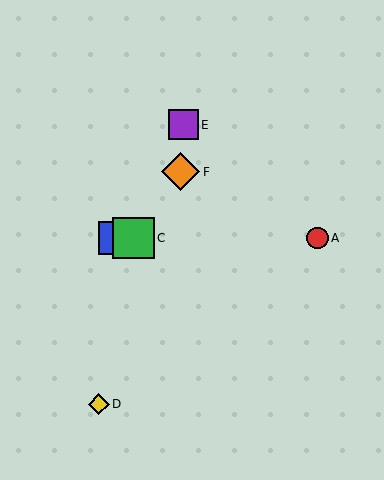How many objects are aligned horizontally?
3 objects (A, B, C) are aligned horizontally.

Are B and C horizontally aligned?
Yes, both are at y≈238.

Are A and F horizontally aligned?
No, A is at y≈238 and F is at y≈172.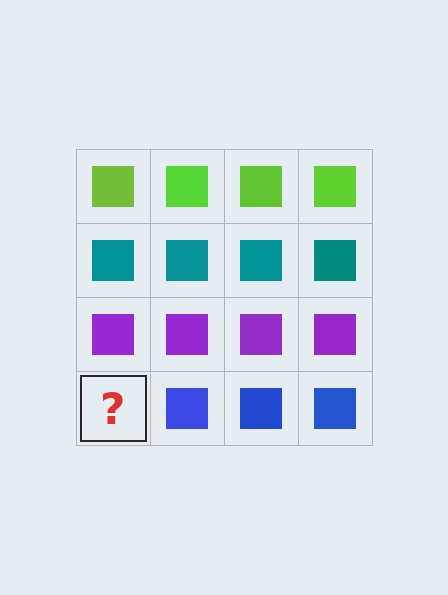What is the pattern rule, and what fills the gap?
The rule is that each row has a consistent color. The gap should be filled with a blue square.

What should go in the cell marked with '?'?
The missing cell should contain a blue square.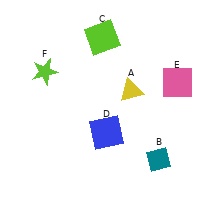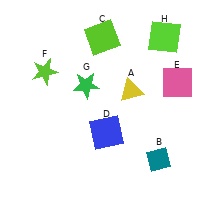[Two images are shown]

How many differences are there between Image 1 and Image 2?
There are 2 differences between the two images.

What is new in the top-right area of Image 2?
A lime square (H) was added in the top-right area of Image 2.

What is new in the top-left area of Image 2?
A green star (G) was added in the top-left area of Image 2.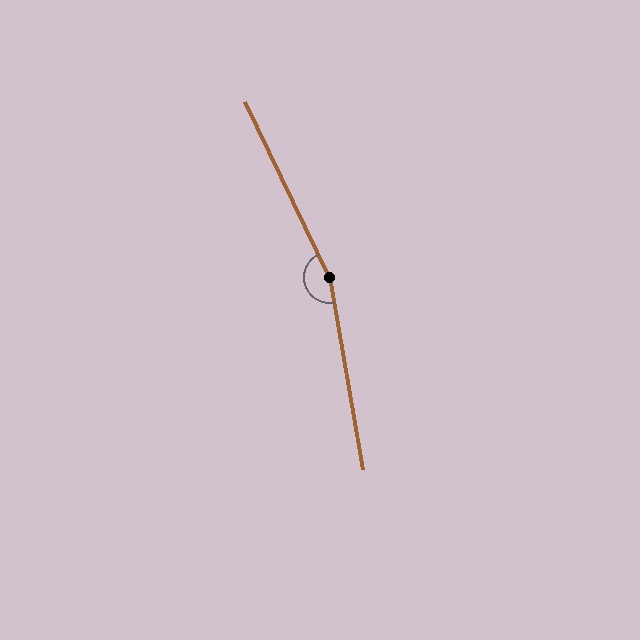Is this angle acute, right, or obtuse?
It is obtuse.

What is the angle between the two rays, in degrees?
Approximately 164 degrees.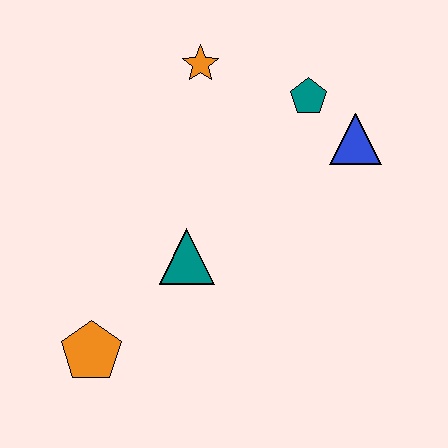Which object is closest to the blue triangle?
The teal pentagon is closest to the blue triangle.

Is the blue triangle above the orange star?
No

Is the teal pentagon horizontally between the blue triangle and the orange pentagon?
Yes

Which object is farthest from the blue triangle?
The orange pentagon is farthest from the blue triangle.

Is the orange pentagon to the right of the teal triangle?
No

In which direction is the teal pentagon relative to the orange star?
The teal pentagon is to the right of the orange star.